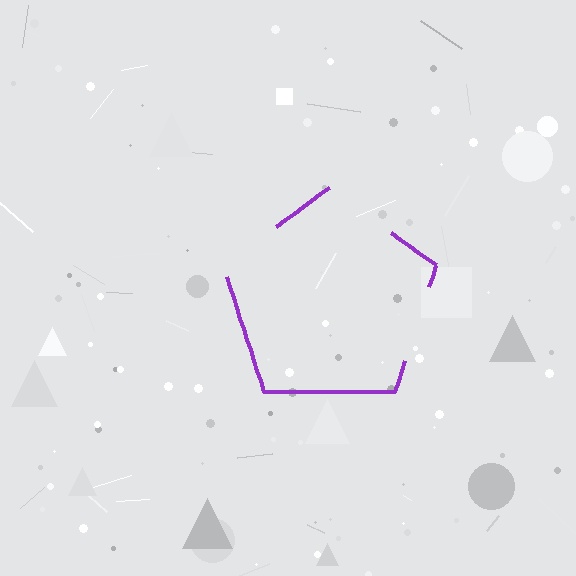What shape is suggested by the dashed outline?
The dashed outline suggests a pentagon.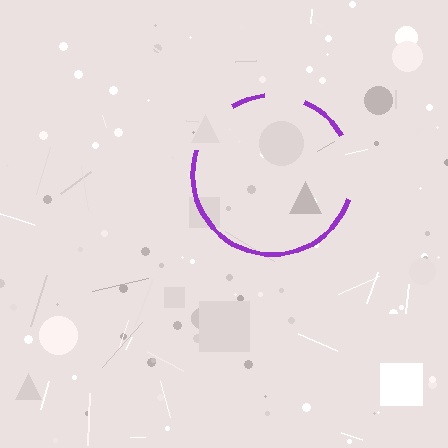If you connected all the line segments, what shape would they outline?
They would outline a circle.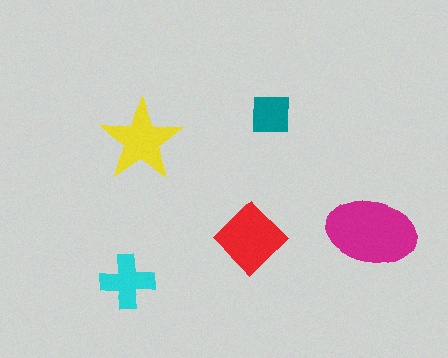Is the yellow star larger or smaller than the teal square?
Larger.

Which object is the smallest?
The teal square.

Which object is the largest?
The magenta ellipse.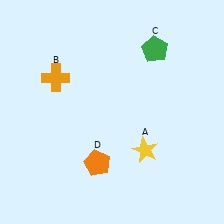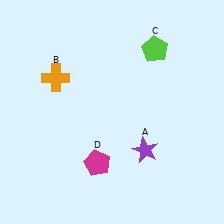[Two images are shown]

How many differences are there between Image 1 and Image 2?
There are 3 differences between the two images.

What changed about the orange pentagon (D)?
In Image 1, D is orange. In Image 2, it changed to magenta.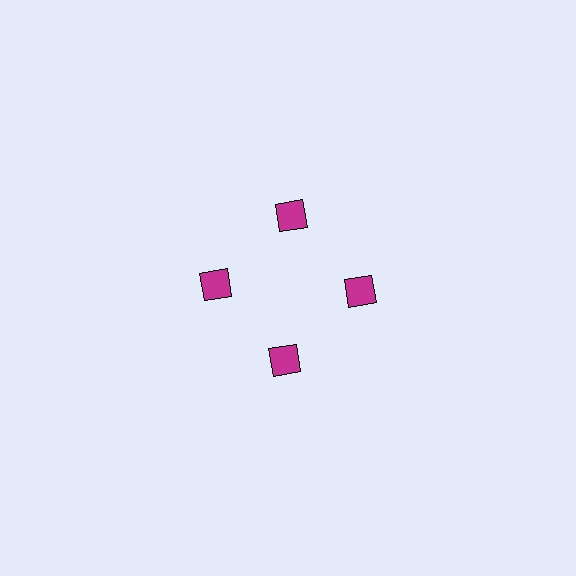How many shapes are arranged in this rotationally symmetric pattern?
There are 4 shapes, arranged in 4 groups of 1.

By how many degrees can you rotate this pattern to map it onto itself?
The pattern maps onto itself every 90 degrees of rotation.